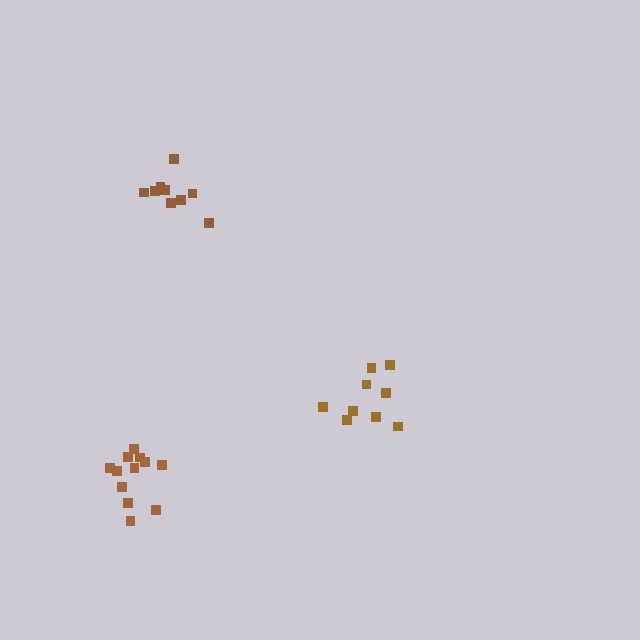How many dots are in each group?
Group 1: 9 dots, Group 2: 9 dots, Group 3: 12 dots (30 total).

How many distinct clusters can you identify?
There are 3 distinct clusters.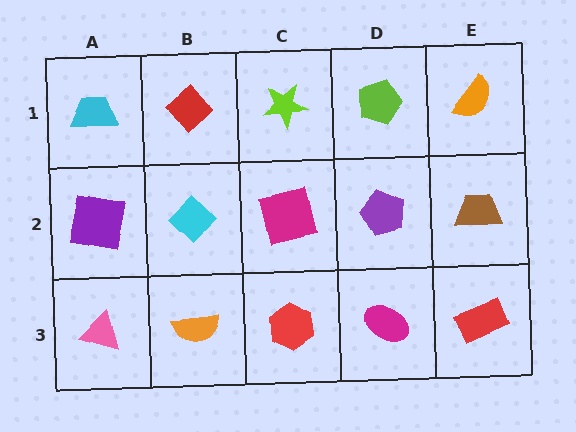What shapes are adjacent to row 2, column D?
A lime pentagon (row 1, column D), a magenta ellipse (row 3, column D), a magenta square (row 2, column C), a brown trapezoid (row 2, column E).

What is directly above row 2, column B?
A red diamond.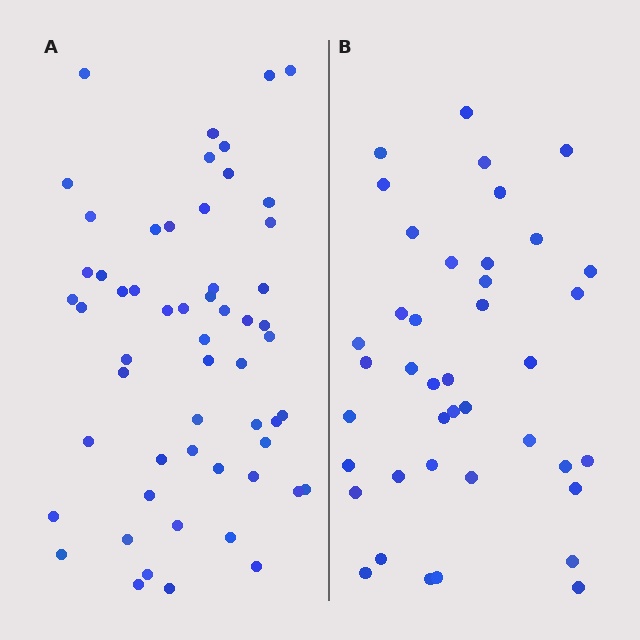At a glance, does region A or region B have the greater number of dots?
Region A (the left region) has more dots.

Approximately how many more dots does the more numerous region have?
Region A has approximately 15 more dots than region B.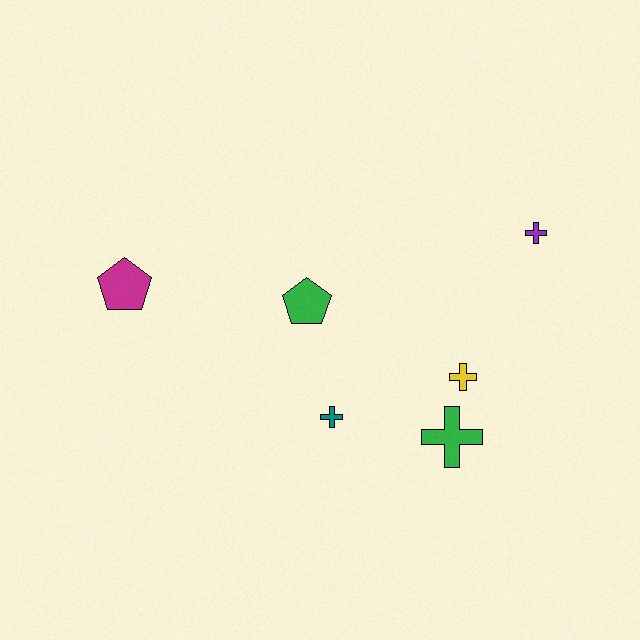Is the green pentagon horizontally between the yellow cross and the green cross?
No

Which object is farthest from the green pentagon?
The purple cross is farthest from the green pentagon.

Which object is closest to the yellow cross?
The green cross is closest to the yellow cross.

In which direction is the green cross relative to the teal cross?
The green cross is to the right of the teal cross.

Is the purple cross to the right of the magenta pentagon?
Yes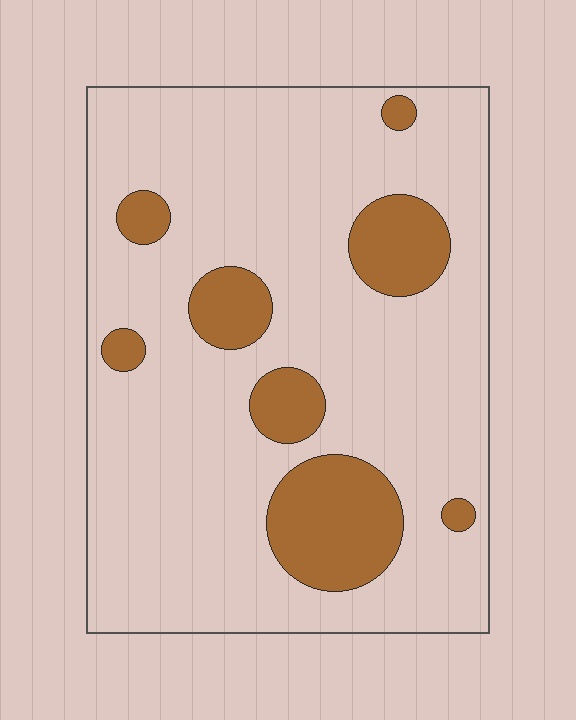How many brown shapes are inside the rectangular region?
8.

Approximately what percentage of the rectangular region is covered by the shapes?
Approximately 20%.